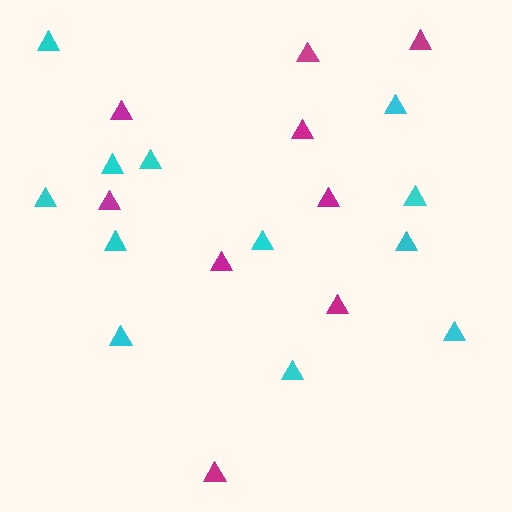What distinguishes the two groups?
There are 2 groups: one group of cyan triangles (12) and one group of magenta triangles (9).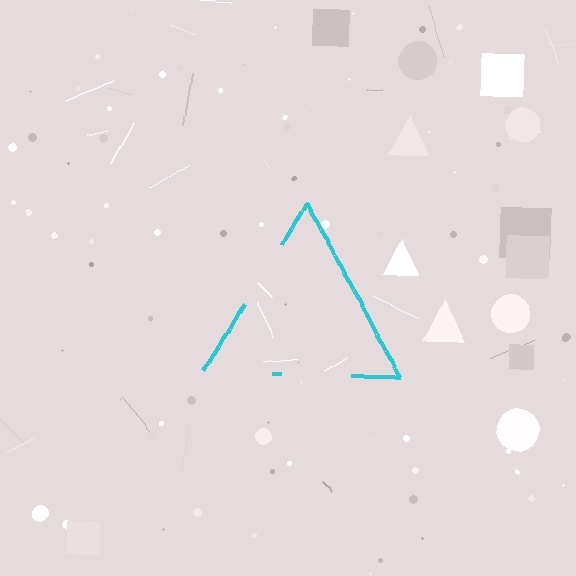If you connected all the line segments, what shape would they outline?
They would outline a triangle.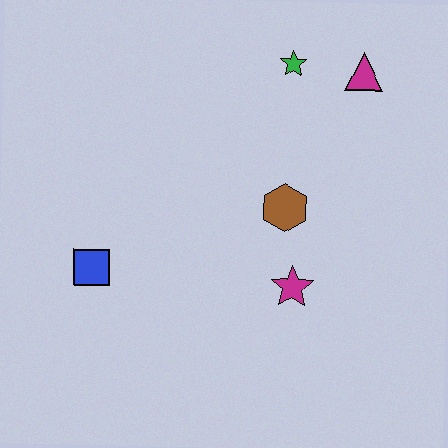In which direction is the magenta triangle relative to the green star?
The magenta triangle is to the right of the green star.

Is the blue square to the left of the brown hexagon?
Yes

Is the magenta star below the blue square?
Yes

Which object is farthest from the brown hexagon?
The blue square is farthest from the brown hexagon.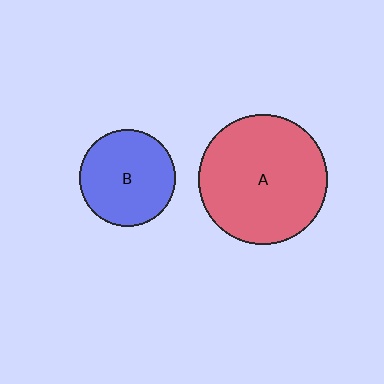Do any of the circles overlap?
No, none of the circles overlap.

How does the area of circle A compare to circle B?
Approximately 1.8 times.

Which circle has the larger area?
Circle A (red).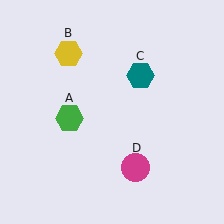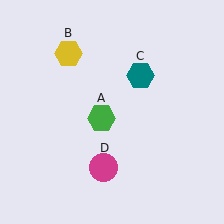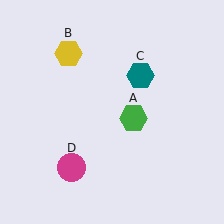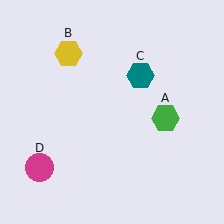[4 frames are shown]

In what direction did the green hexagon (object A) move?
The green hexagon (object A) moved right.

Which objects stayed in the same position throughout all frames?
Yellow hexagon (object B) and teal hexagon (object C) remained stationary.